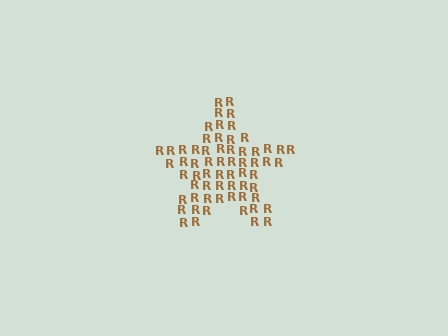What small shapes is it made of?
It is made of small letter R's.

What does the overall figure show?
The overall figure shows a star.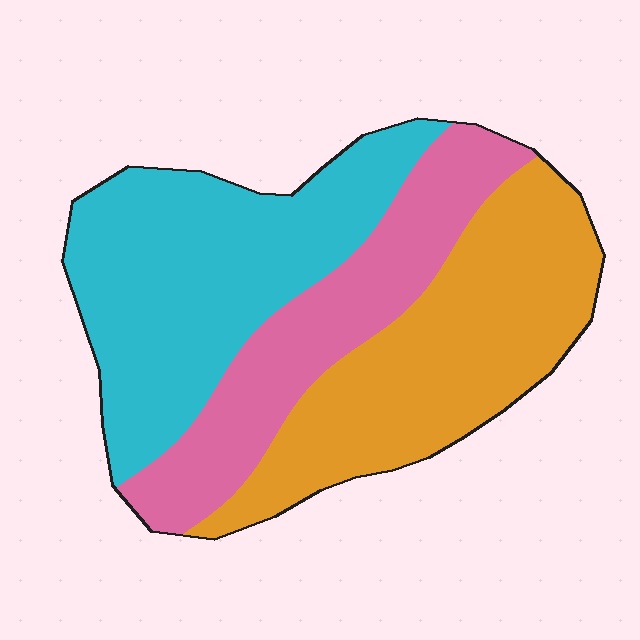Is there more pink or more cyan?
Cyan.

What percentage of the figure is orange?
Orange covers 36% of the figure.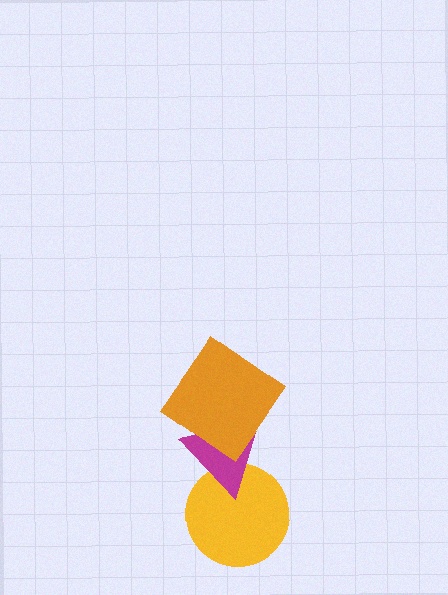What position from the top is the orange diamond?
The orange diamond is 1st from the top.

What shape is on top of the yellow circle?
The magenta triangle is on top of the yellow circle.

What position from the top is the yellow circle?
The yellow circle is 3rd from the top.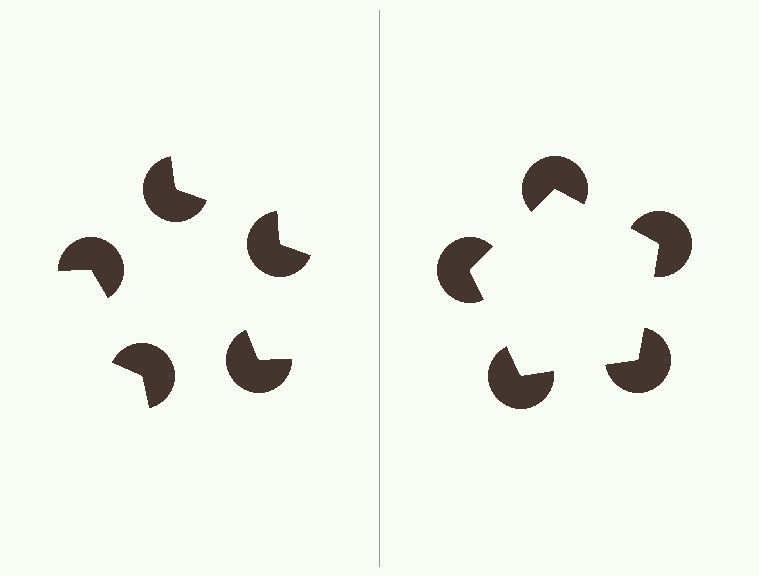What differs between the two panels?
The pac-man discs are positioned identically on both sides; only the wedge orientations differ. On the right they align to a pentagon; on the left they are misaligned.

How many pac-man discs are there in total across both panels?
10 — 5 on each side.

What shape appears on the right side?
An illusory pentagon.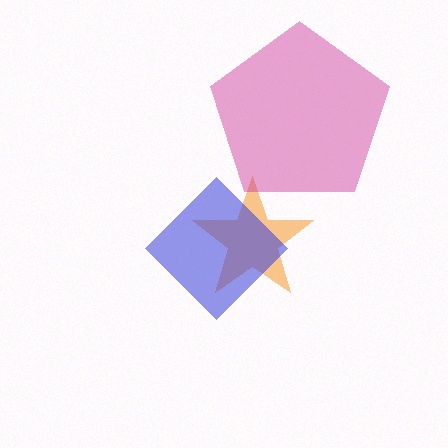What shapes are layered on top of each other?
The layered shapes are: an orange star, a blue diamond, a magenta pentagon.